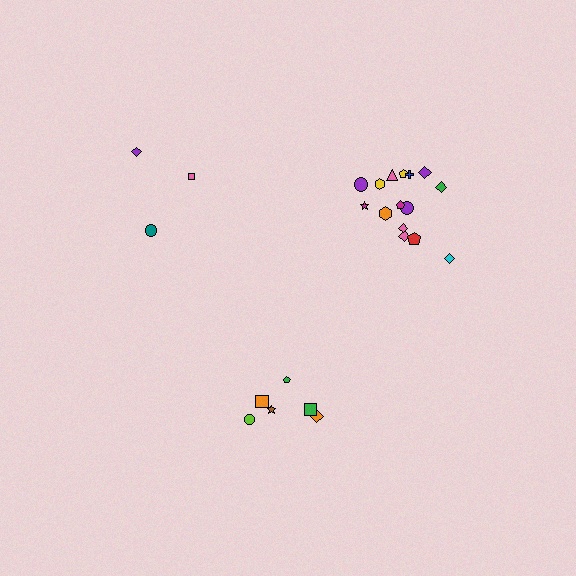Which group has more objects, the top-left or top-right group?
The top-right group.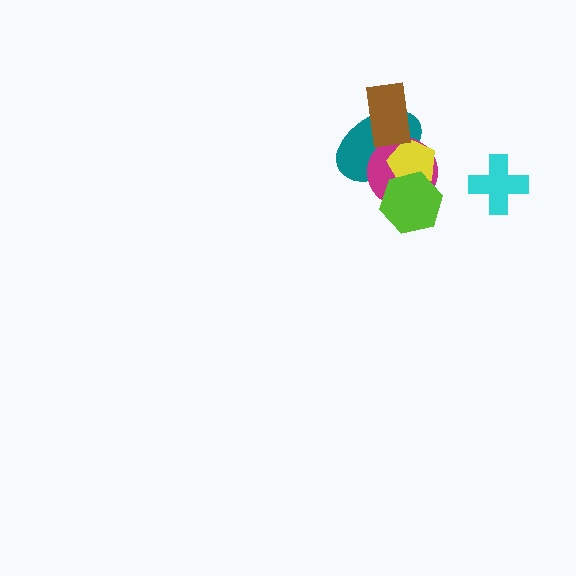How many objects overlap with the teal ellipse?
4 objects overlap with the teal ellipse.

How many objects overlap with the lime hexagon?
3 objects overlap with the lime hexagon.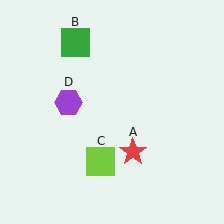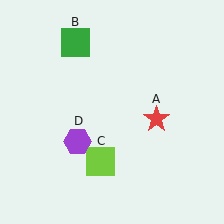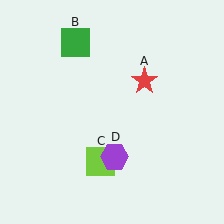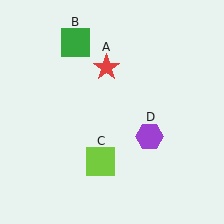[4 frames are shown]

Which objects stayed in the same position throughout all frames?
Green square (object B) and lime square (object C) remained stationary.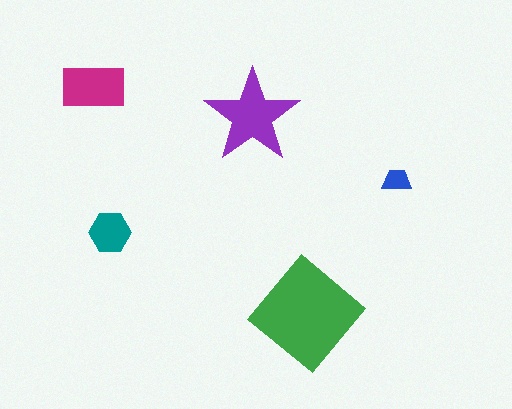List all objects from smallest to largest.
The blue trapezoid, the teal hexagon, the magenta rectangle, the purple star, the green diamond.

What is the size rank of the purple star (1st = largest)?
2nd.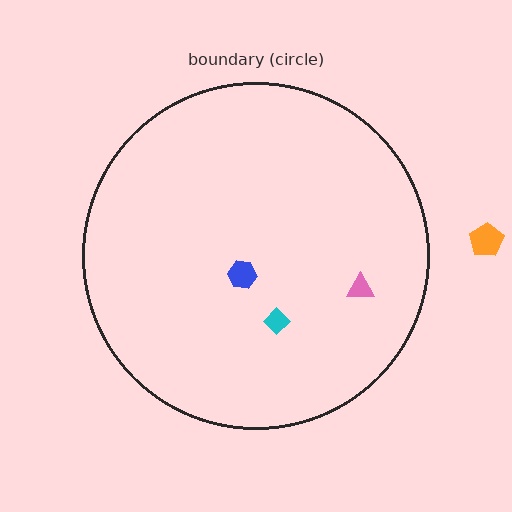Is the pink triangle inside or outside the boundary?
Inside.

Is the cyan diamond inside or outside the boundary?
Inside.